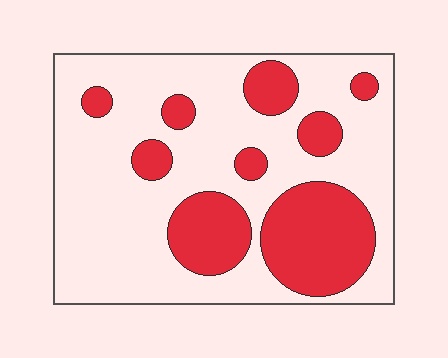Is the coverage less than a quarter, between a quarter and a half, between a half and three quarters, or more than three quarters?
Between a quarter and a half.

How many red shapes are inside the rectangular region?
9.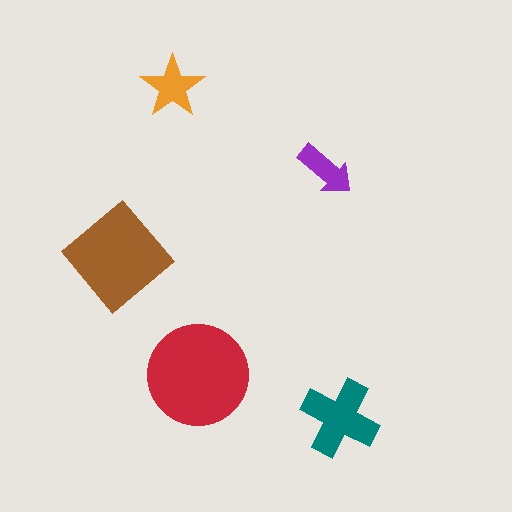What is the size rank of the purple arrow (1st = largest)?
5th.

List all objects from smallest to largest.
The purple arrow, the orange star, the teal cross, the brown diamond, the red circle.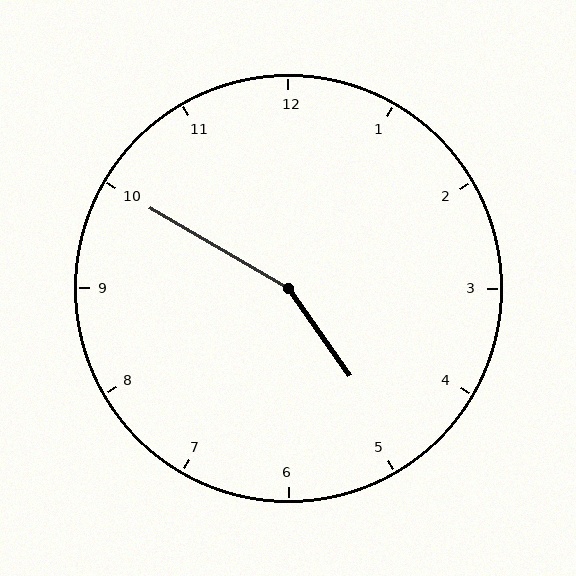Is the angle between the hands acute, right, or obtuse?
It is obtuse.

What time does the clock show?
4:50.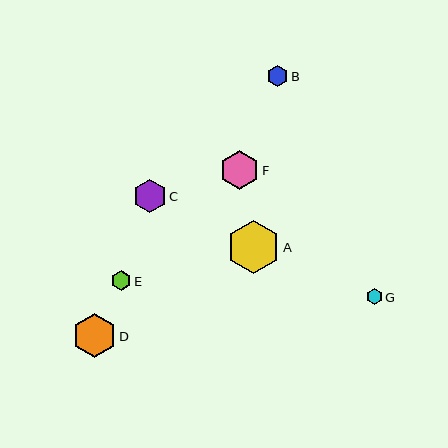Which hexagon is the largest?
Hexagon A is the largest with a size of approximately 53 pixels.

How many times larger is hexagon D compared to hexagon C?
Hexagon D is approximately 1.3 times the size of hexagon C.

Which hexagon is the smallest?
Hexagon G is the smallest with a size of approximately 16 pixels.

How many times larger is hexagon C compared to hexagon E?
Hexagon C is approximately 1.6 times the size of hexagon E.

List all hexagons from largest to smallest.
From largest to smallest: A, D, F, C, B, E, G.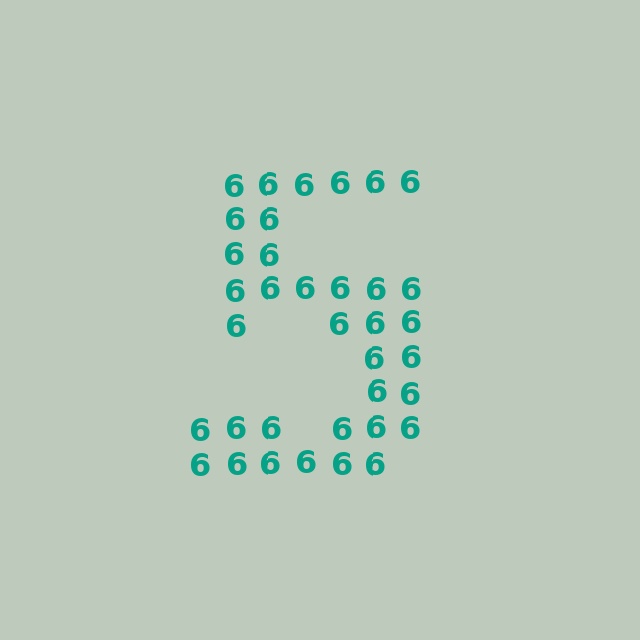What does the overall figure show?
The overall figure shows the digit 5.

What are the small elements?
The small elements are digit 6's.